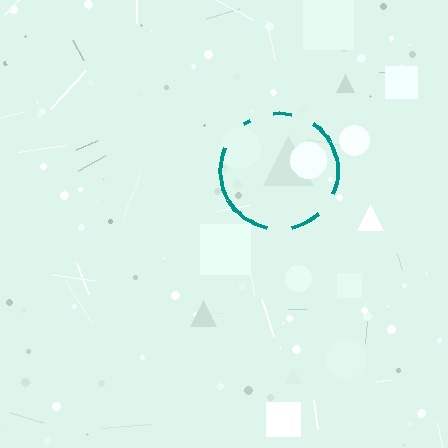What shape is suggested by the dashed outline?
The dashed outline suggests a circle.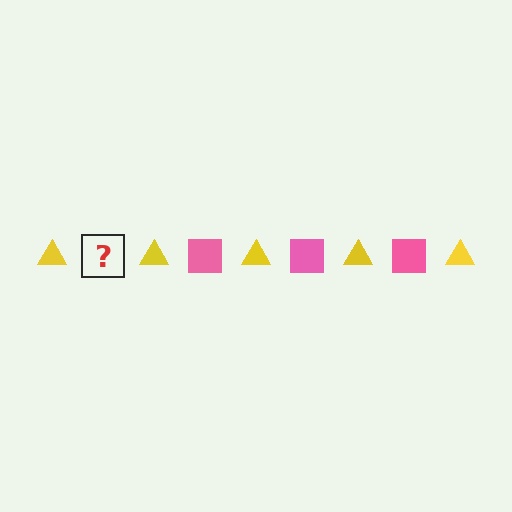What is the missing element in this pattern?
The missing element is a pink square.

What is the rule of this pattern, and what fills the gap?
The rule is that the pattern alternates between yellow triangle and pink square. The gap should be filled with a pink square.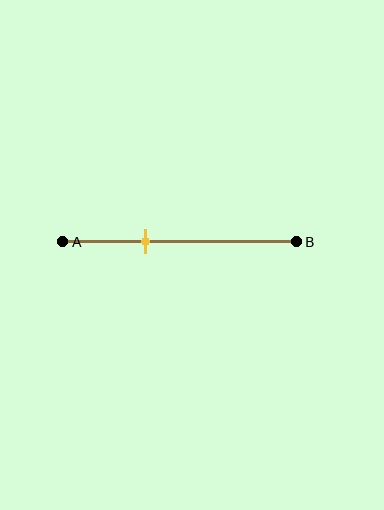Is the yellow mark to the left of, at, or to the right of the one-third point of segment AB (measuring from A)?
The yellow mark is approximately at the one-third point of segment AB.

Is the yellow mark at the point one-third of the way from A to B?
Yes, the mark is approximately at the one-third point.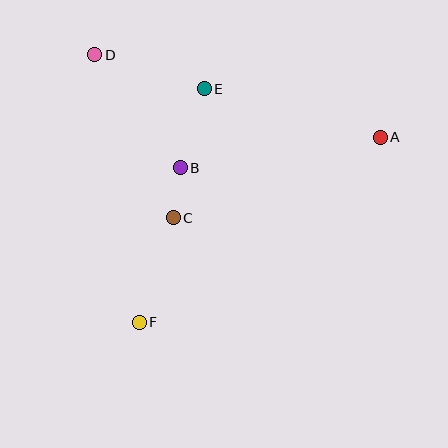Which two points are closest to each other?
Points B and C are closest to each other.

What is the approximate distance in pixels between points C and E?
The distance between C and E is approximately 133 pixels.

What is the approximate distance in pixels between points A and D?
The distance between A and D is approximately 297 pixels.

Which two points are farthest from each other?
Points A and F are farthest from each other.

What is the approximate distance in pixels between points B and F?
The distance between B and F is approximately 160 pixels.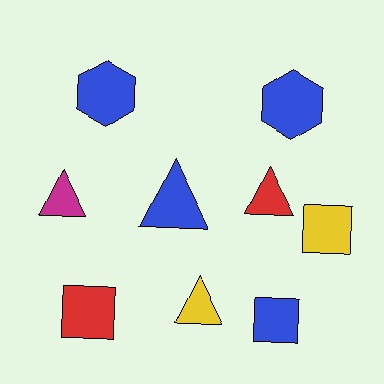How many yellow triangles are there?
There is 1 yellow triangle.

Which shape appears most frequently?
Triangle, with 4 objects.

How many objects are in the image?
There are 9 objects.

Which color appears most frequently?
Blue, with 4 objects.